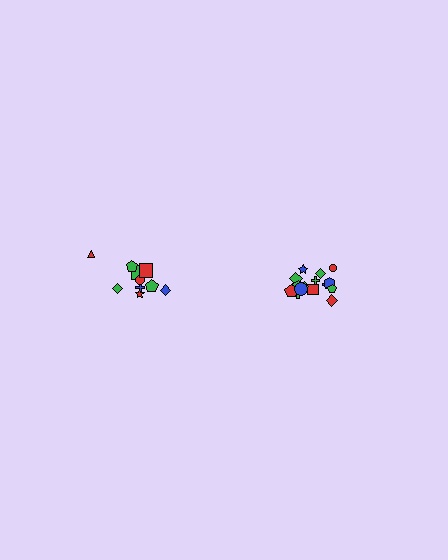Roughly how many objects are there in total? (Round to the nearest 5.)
Roughly 25 objects in total.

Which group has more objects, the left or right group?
The right group.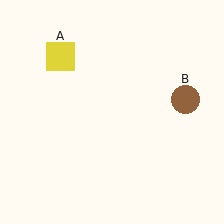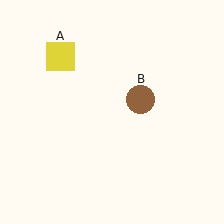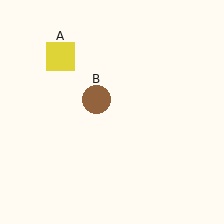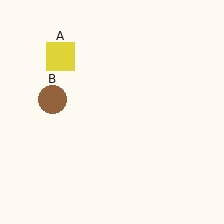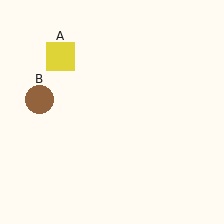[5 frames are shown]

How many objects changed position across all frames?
1 object changed position: brown circle (object B).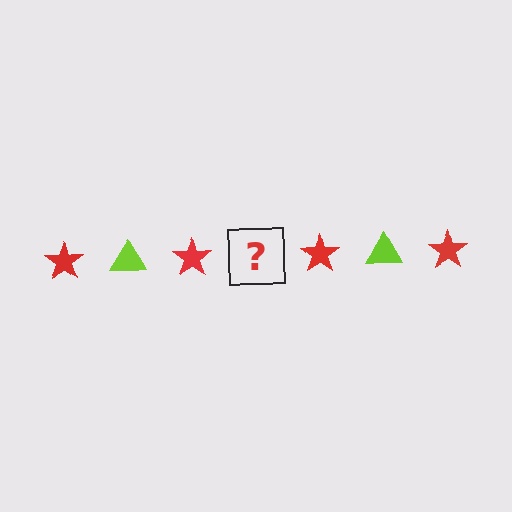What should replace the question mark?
The question mark should be replaced with a lime triangle.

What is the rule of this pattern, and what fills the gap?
The rule is that the pattern alternates between red star and lime triangle. The gap should be filled with a lime triangle.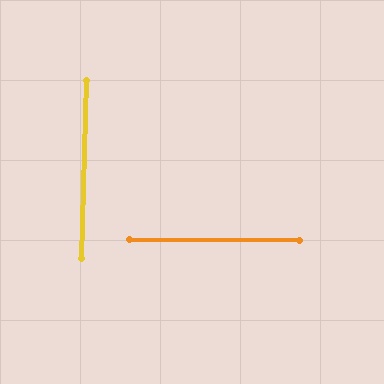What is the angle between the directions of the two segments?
Approximately 89 degrees.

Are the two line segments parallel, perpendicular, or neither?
Perpendicular — they meet at approximately 89°.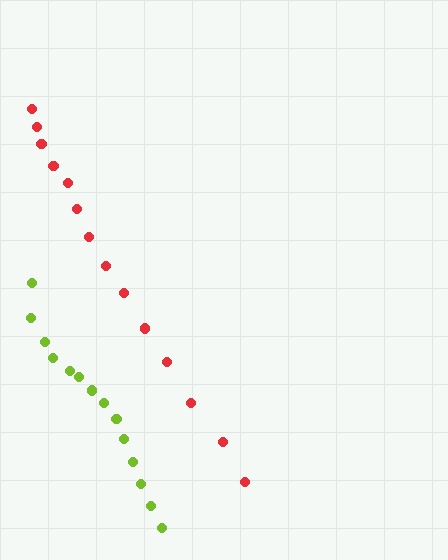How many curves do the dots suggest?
There are 2 distinct paths.